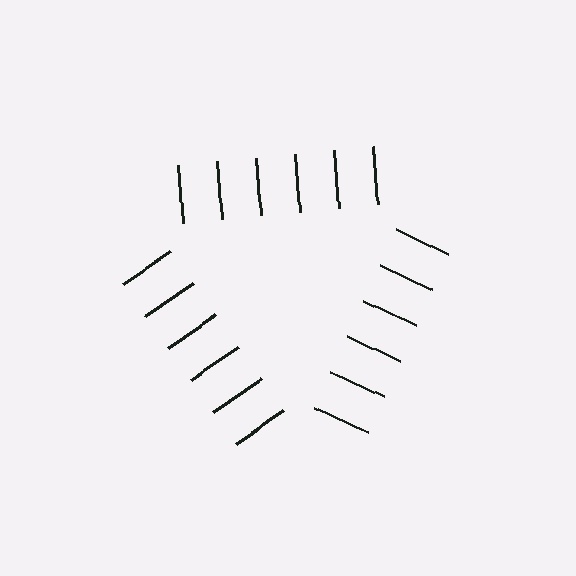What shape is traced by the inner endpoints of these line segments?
An illusory triangle — the line segments terminate on its edges but no continuous stroke is drawn.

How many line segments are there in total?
18 — 6 along each of the 3 edges.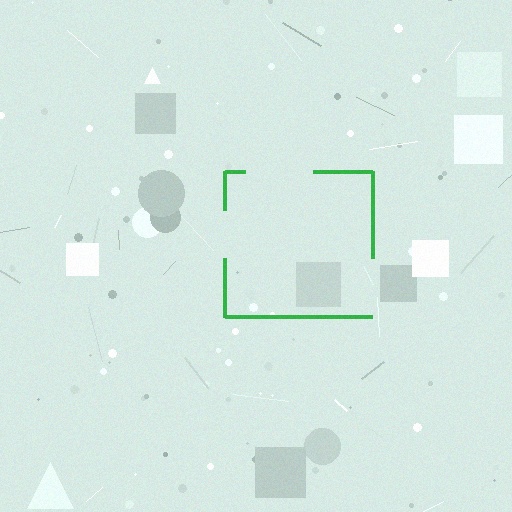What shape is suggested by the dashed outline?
The dashed outline suggests a square.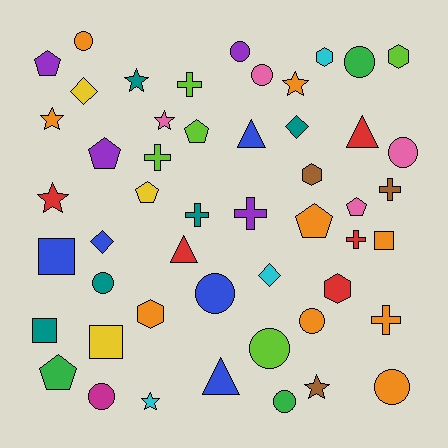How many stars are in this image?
There are 7 stars.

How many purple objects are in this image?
There are 4 purple objects.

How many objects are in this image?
There are 50 objects.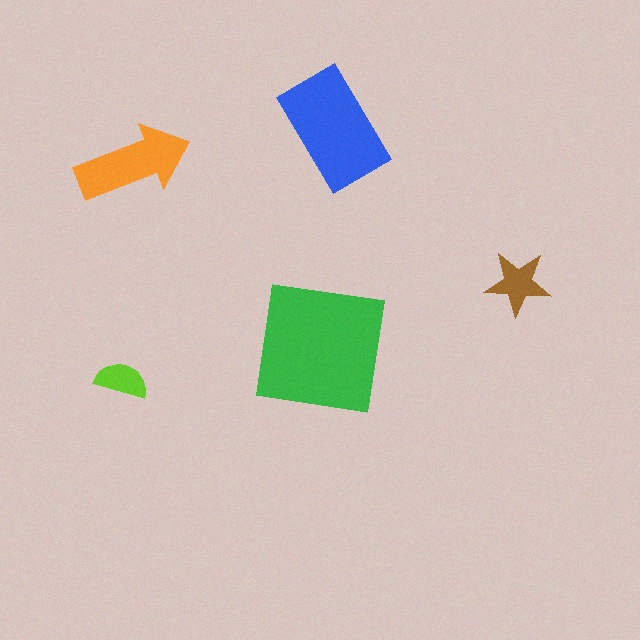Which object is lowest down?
The lime semicircle is bottommost.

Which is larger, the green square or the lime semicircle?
The green square.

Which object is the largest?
The green square.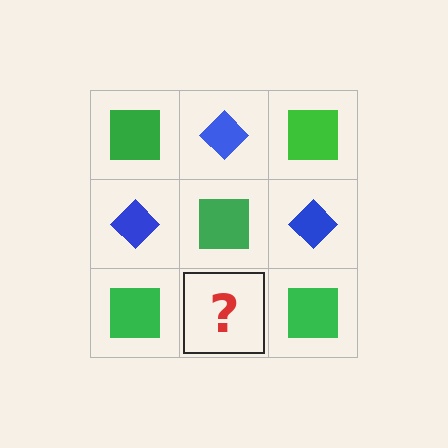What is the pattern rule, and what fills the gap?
The rule is that it alternates green square and blue diamond in a checkerboard pattern. The gap should be filled with a blue diamond.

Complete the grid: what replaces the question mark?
The question mark should be replaced with a blue diamond.